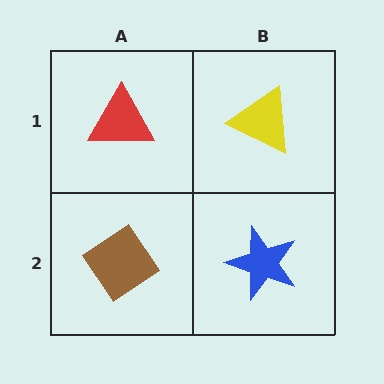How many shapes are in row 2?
2 shapes.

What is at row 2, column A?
A brown diamond.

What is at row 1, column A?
A red triangle.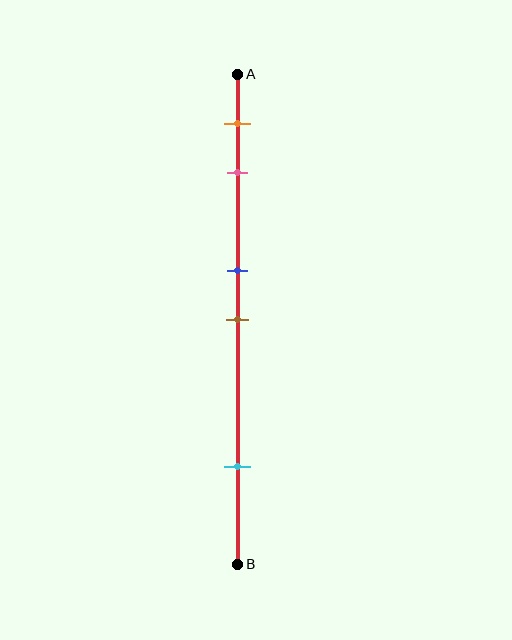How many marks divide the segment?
There are 5 marks dividing the segment.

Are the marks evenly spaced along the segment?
No, the marks are not evenly spaced.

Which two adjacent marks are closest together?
The blue and brown marks are the closest adjacent pair.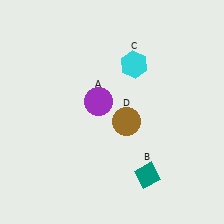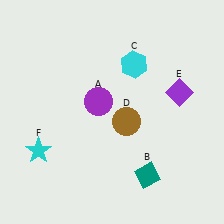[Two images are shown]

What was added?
A purple diamond (E), a cyan star (F) were added in Image 2.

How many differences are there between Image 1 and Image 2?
There are 2 differences between the two images.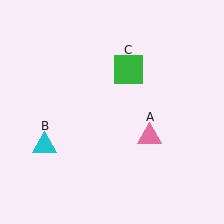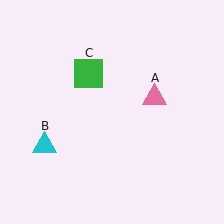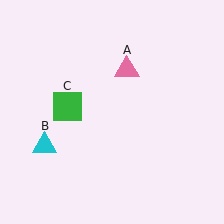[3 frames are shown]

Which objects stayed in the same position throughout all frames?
Cyan triangle (object B) remained stationary.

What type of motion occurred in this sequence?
The pink triangle (object A), green square (object C) rotated counterclockwise around the center of the scene.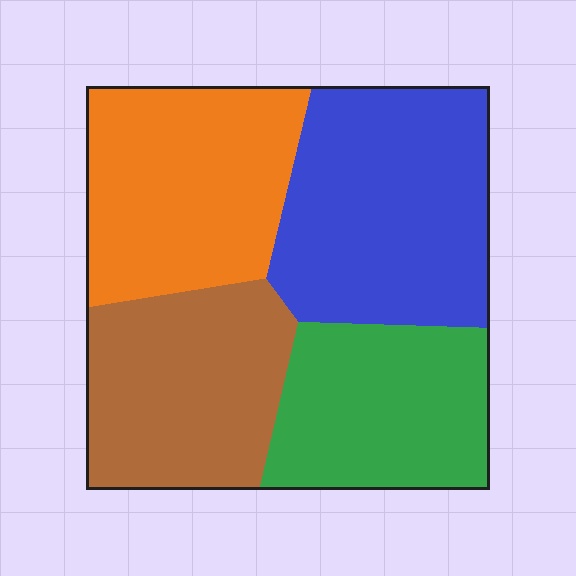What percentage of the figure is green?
Green takes up about one fifth (1/5) of the figure.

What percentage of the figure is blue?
Blue covers roughly 30% of the figure.